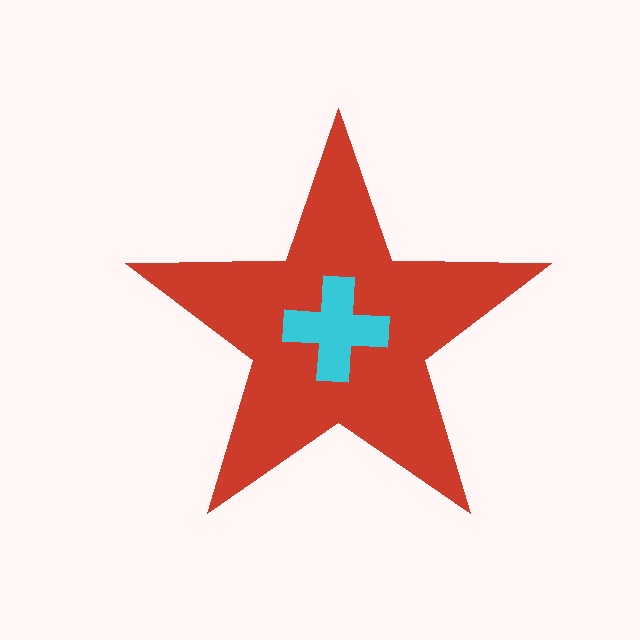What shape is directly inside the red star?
The cyan cross.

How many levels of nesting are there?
2.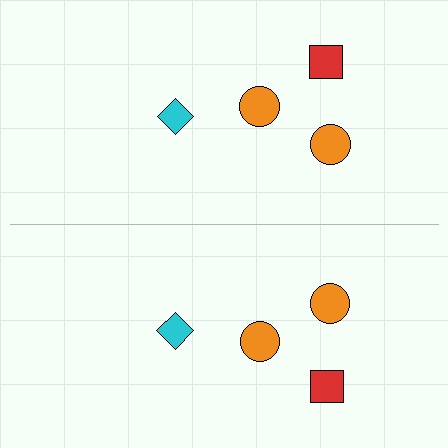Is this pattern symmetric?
Yes, this pattern has bilateral (reflection) symmetry.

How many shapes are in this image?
There are 8 shapes in this image.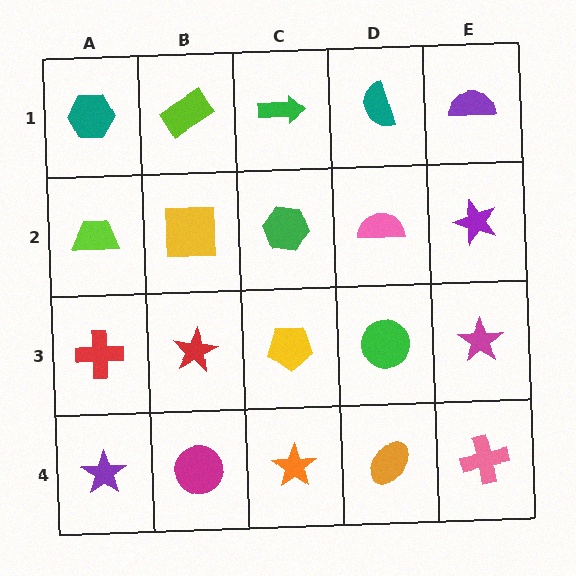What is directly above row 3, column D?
A pink semicircle.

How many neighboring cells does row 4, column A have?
2.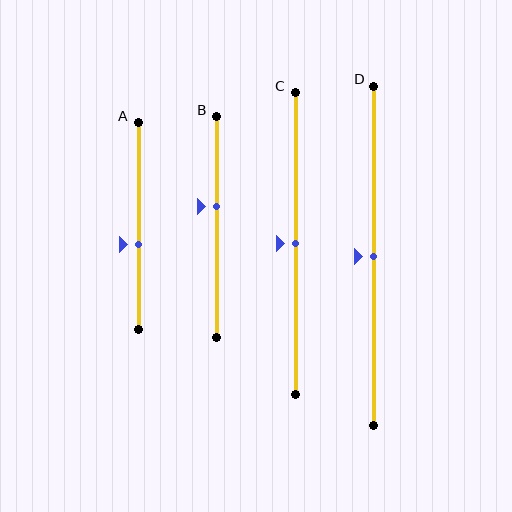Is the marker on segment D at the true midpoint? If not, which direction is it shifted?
Yes, the marker on segment D is at the true midpoint.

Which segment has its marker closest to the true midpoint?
Segment C has its marker closest to the true midpoint.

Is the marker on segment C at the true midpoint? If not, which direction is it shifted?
Yes, the marker on segment C is at the true midpoint.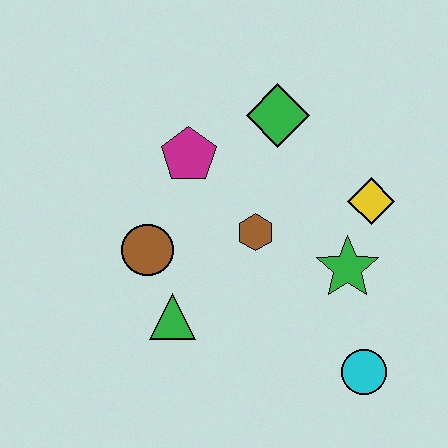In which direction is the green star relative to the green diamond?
The green star is below the green diamond.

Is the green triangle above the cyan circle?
Yes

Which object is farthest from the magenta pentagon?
The cyan circle is farthest from the magenta pentagon.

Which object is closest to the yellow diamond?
The green star is closest to the yellow diamond.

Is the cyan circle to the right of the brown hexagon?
Yes